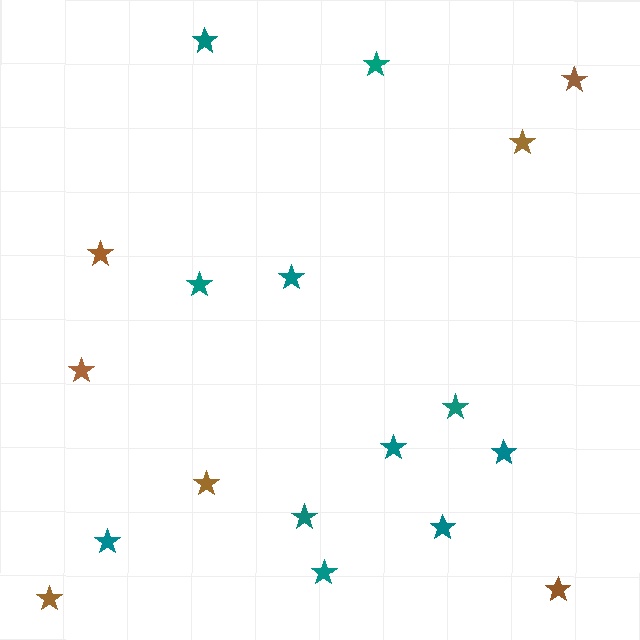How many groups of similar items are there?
There are 2 groups: one group of brown stars (7) and one group of teal stars (11).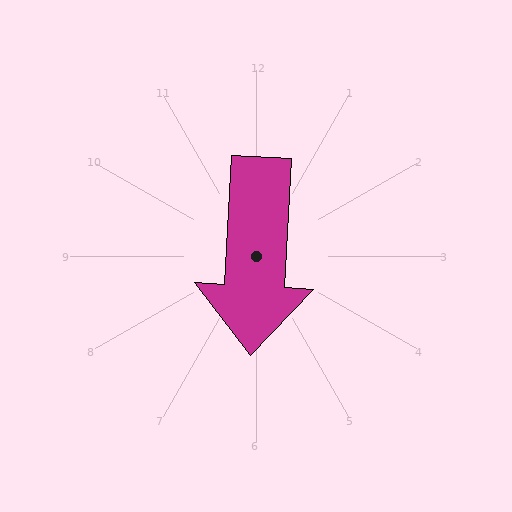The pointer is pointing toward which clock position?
Roughly 6 o'clock.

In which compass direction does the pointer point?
South.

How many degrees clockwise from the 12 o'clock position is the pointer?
Approximately 183 degrees.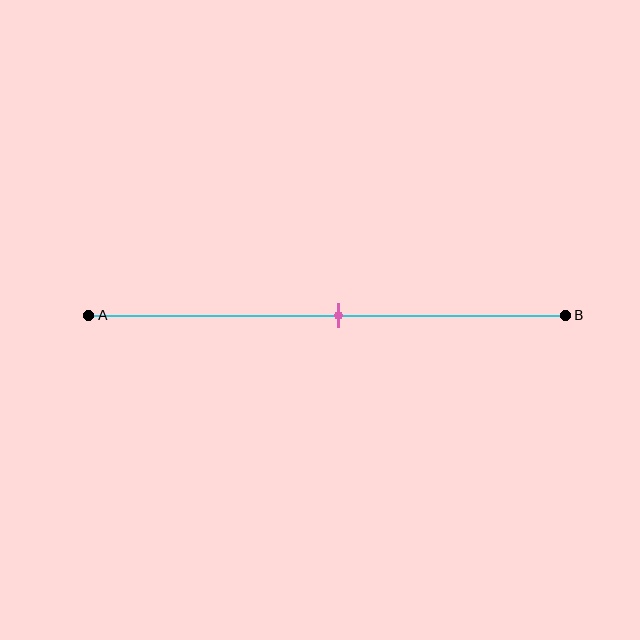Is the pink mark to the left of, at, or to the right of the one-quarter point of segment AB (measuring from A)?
The pink mark is to the right of the one-quarter point of segment AB.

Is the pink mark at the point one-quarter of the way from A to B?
No, the mark is at about 50% from A, not at the 25% one-quarter point.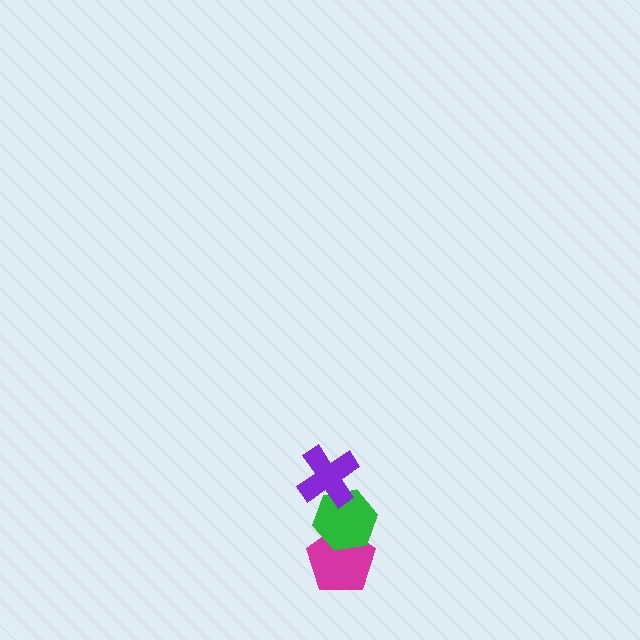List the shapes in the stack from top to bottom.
From top to bottom: the purple cross, the green hexagon, the magenta pentagon.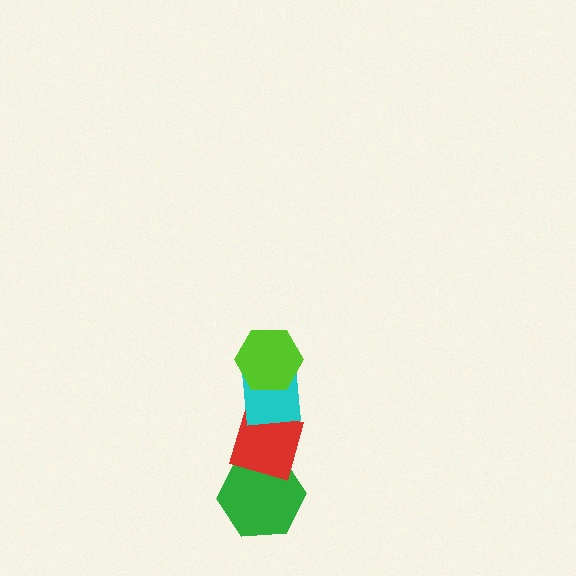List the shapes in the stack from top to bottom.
From top to bottom: the lime hexagon, the cyan square, the red diamond, the green hexagon.